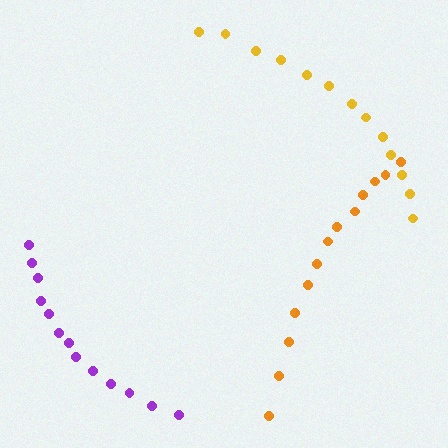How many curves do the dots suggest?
There are 3 distinct paths.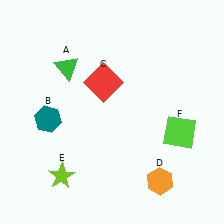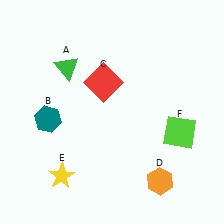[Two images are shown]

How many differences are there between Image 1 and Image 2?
There is 1 difference between the two images.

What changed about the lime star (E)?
In Image 1, E is lime. In Image 2, it changed to yellow.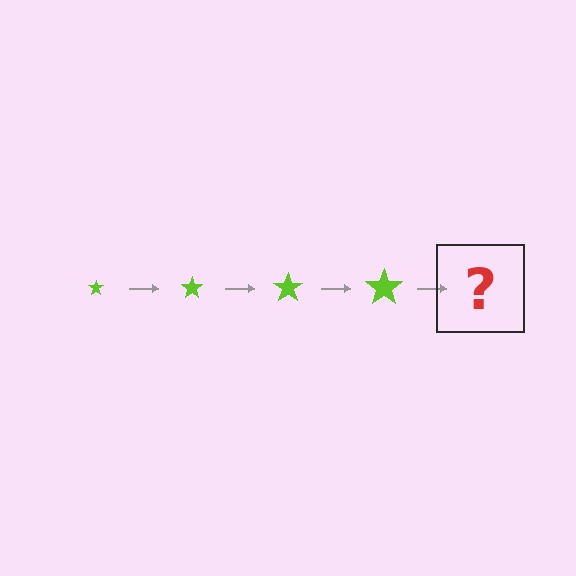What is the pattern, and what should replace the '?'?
The pattern is that the star gets progressively larger each step. The '?' should be a lime star, larger than the previous one.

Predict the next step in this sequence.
The next step is a lime star, larger than the previous one.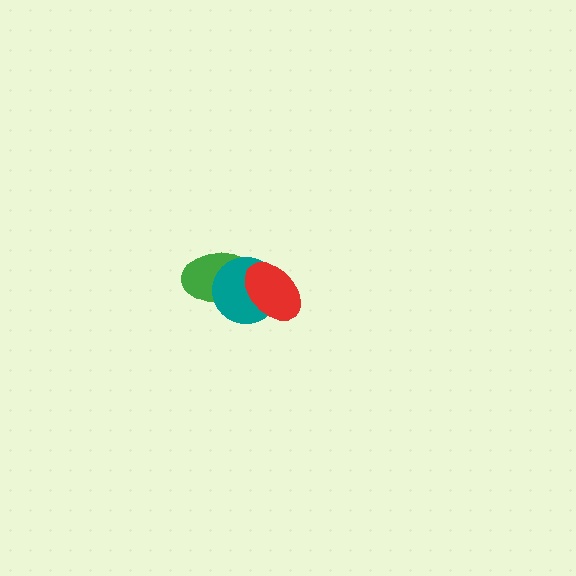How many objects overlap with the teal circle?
2 objects overlap with the teal circle.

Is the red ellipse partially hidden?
No, no other shape covers it.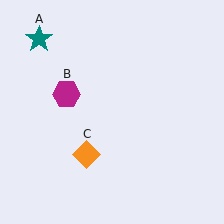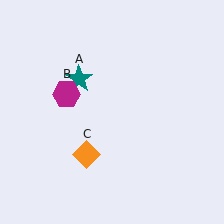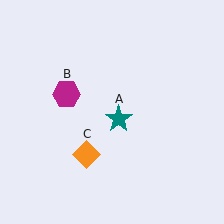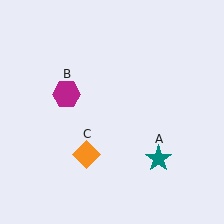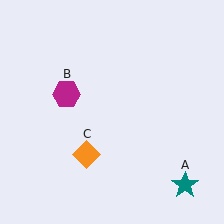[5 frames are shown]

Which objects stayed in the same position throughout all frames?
Magenta hexagon (object B) and orange diamond (object C) remained stationary.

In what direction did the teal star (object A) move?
The teal star (object A) moved down and to the right.